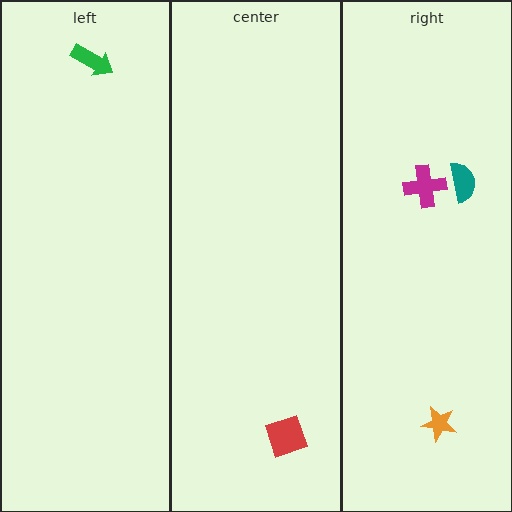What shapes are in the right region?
The teal semicircle, the magenta cross, the orange star.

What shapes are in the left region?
The green arrow.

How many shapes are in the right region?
3.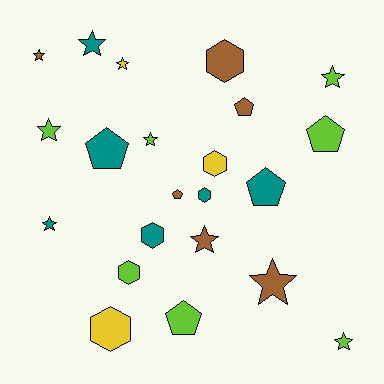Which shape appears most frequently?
Star, with 10 objects.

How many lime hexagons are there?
There is 1 lime hexagon.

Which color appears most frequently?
Lime, with 7 objects.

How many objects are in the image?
There are 22 objects.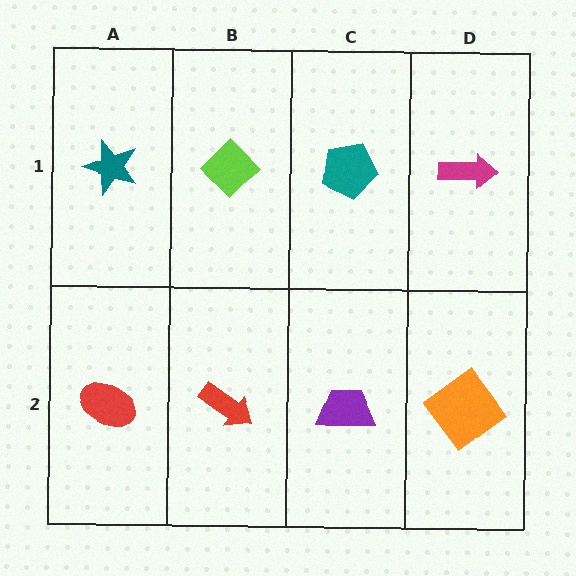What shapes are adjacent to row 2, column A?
A teal star (row 1, column A), a red arrow (row 2, column B).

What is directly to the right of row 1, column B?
A teal pentagon.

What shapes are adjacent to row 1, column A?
A red ellipse (row 2, column A), a lime diamond (row 1, column B).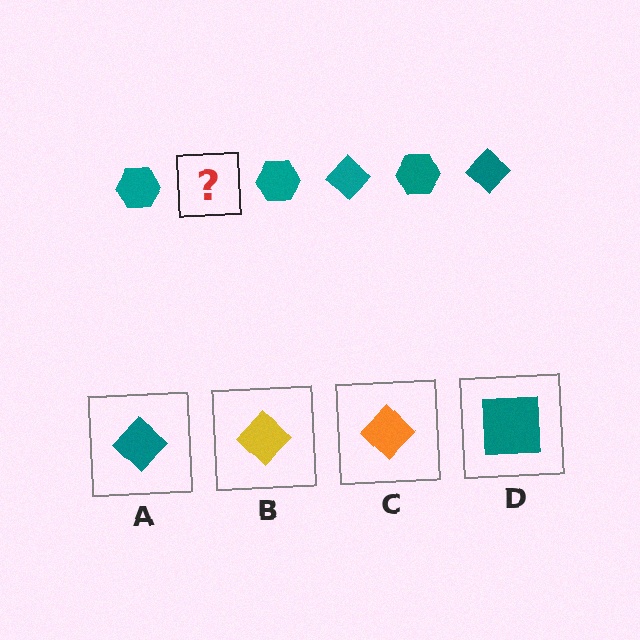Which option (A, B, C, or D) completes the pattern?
A.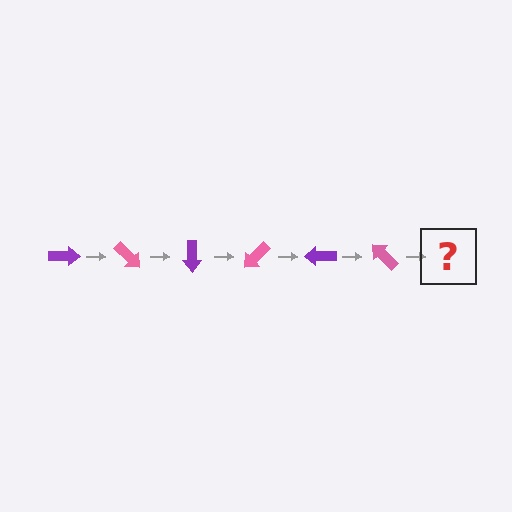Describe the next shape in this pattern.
It should be a purple arrow, rotated 270 degrees from the start.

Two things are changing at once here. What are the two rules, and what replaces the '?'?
The two rules are that it rotates 45 degrees each step and the color cycles through purple and pink. The '?' should be a purple arrow, rotated 270 degrees from the start.